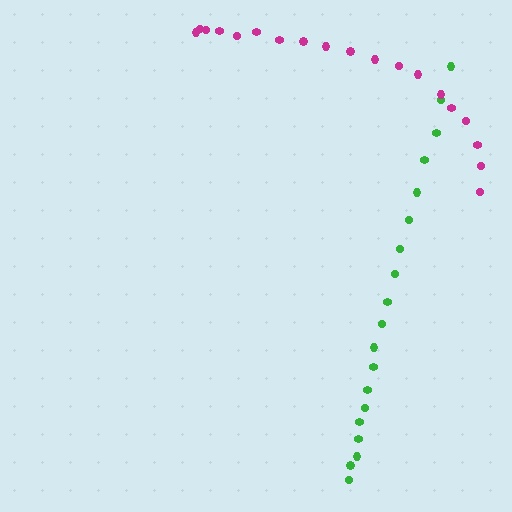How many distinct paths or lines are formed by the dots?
There are 2 distinct paths.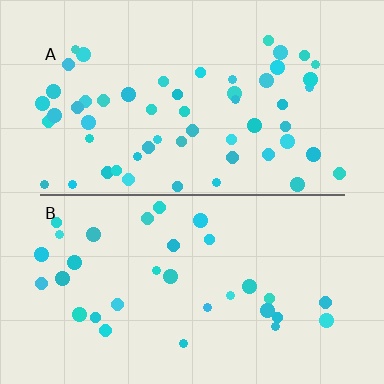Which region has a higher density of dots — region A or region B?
A (the top).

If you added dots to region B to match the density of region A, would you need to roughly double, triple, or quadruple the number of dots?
Approximately double.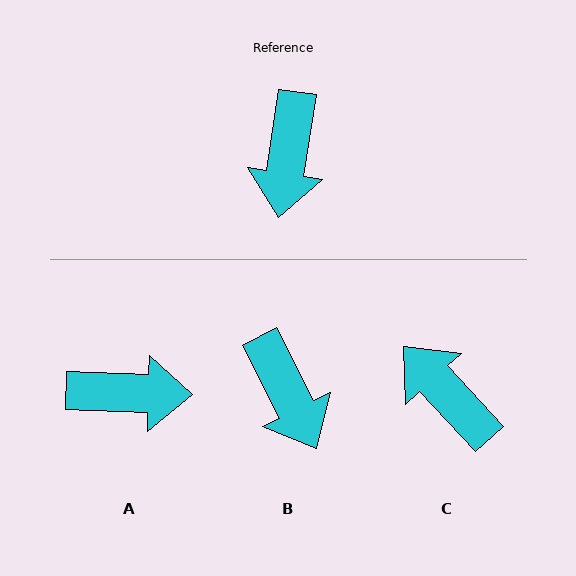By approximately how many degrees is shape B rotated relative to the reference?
Approximately 36 degrees counter-clockwise.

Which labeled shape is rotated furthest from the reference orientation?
C, about 129 degrees away.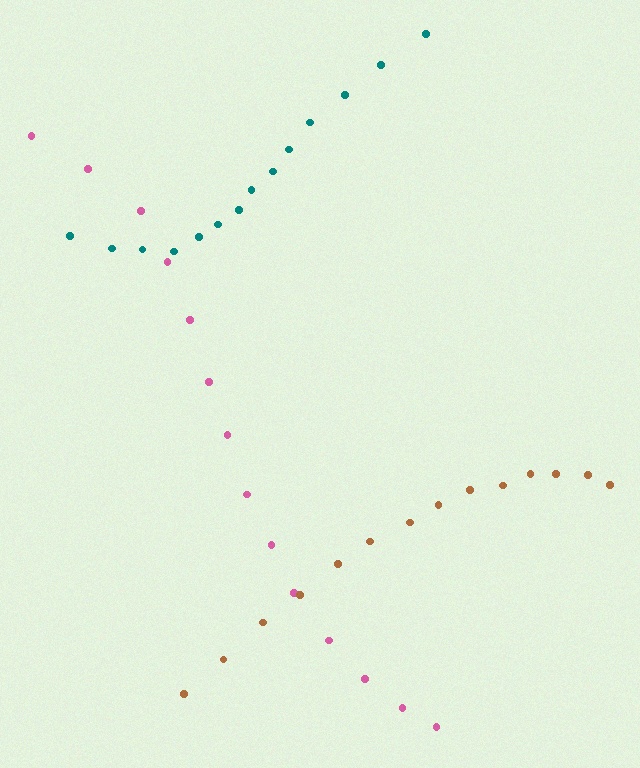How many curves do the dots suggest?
There are 3 distinct paths.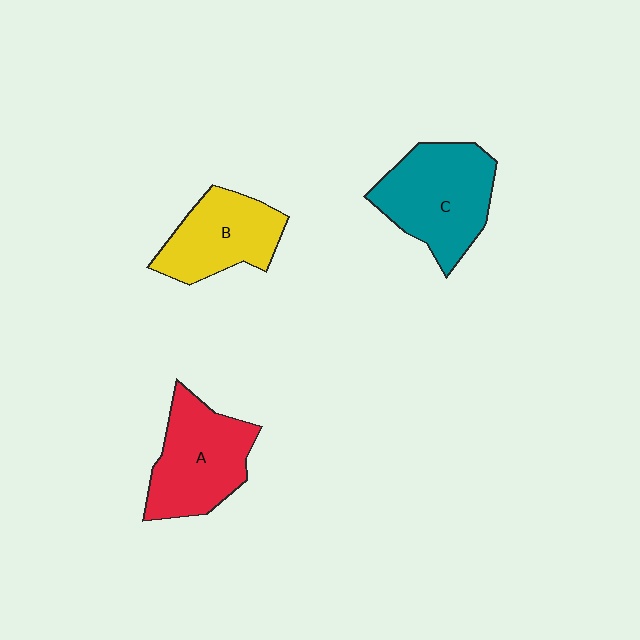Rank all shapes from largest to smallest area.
From largest to smallest: C (teal), A (red), B (yellow).